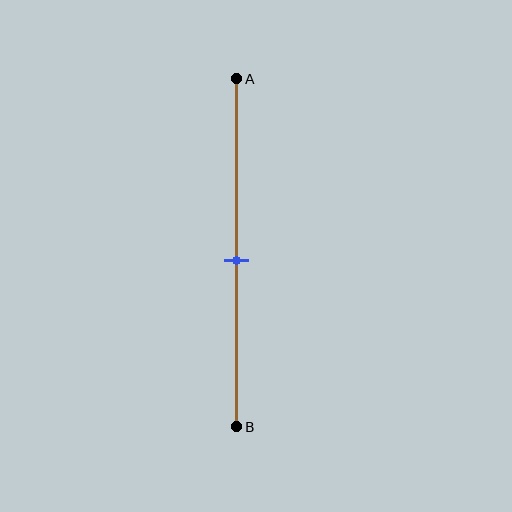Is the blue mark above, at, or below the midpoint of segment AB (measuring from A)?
The blue mark is approximately at the midpoint of segment AB.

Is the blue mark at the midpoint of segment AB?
Yes, the mark is approximately at the midpoint.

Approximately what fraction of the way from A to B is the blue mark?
The blue mark is approximately 50% of the way from A to B.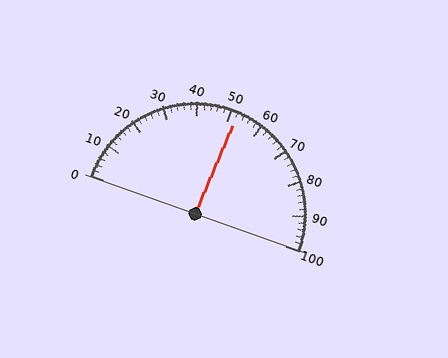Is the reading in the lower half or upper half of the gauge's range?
The reading is in the upper half of the range (0 to 100).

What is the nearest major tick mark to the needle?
The nearest major tick mark is 50.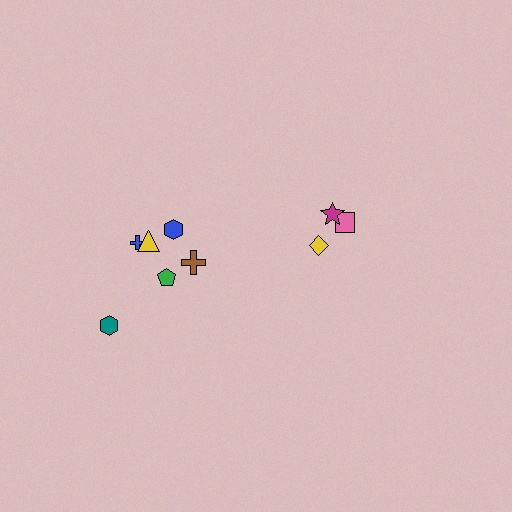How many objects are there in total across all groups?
There are 9 objects.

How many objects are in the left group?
There are 6 objects.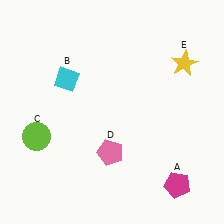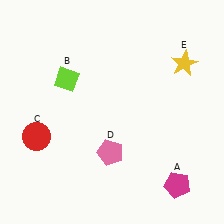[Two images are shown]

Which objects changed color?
B changed from cyan to lime. C changed from lime to red.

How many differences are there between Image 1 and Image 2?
There are 2 differences between the two images.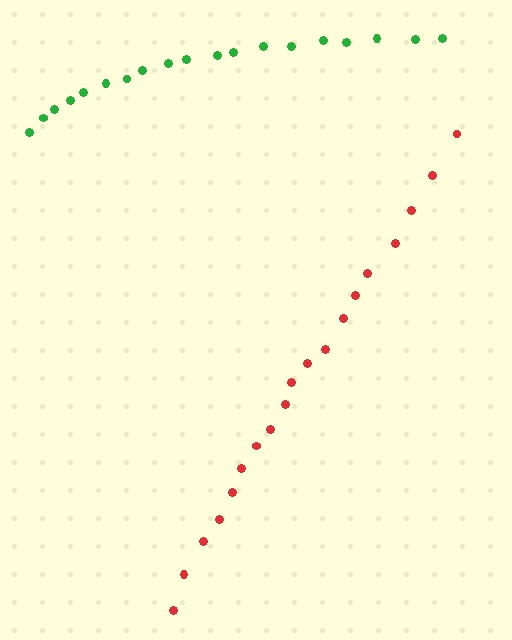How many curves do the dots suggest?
There are 2 distinct paths.